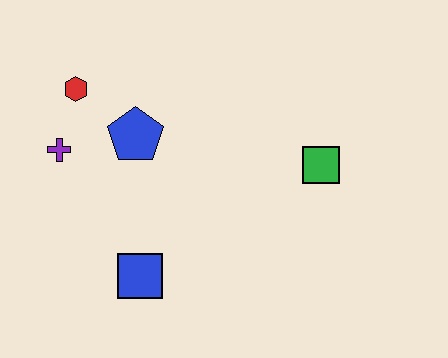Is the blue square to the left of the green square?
Yes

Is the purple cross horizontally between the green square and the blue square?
No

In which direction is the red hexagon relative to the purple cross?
The red hexagon is above the purple cross.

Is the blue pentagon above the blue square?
Yes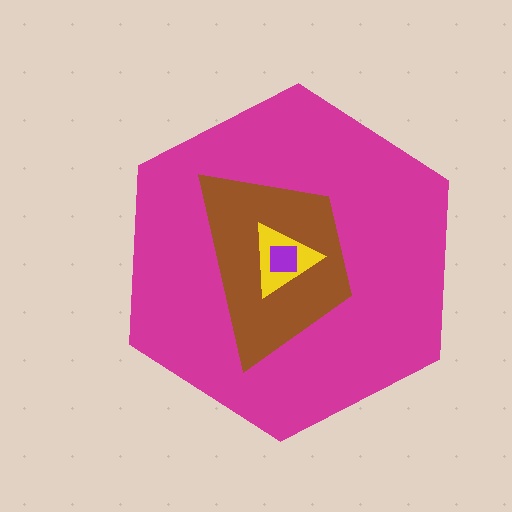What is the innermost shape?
The purple square.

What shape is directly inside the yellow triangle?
The purple square.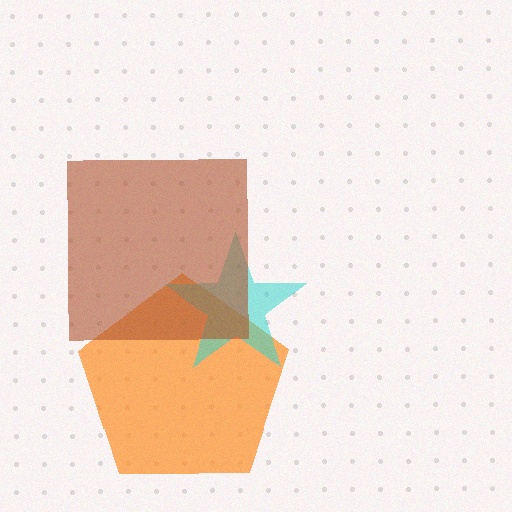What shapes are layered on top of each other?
The layered shapes are: an orange pentagon, a cyan star, a brown square.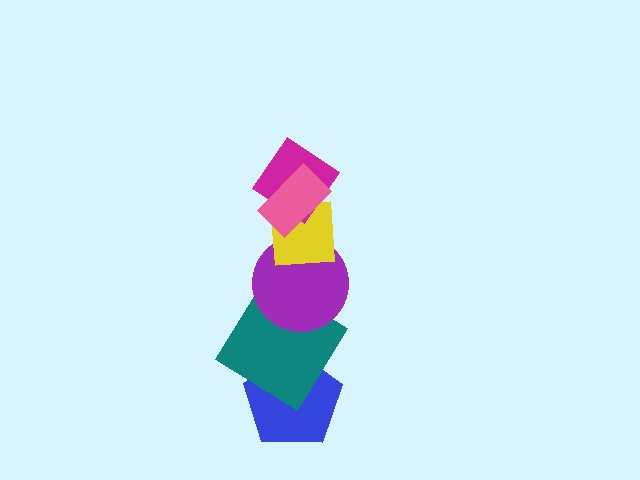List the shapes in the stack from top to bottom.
From top to bottom: the pink rectangle, the magenta diamond, the yellow square, the purple circle, the teal diamond, the blue pentagon.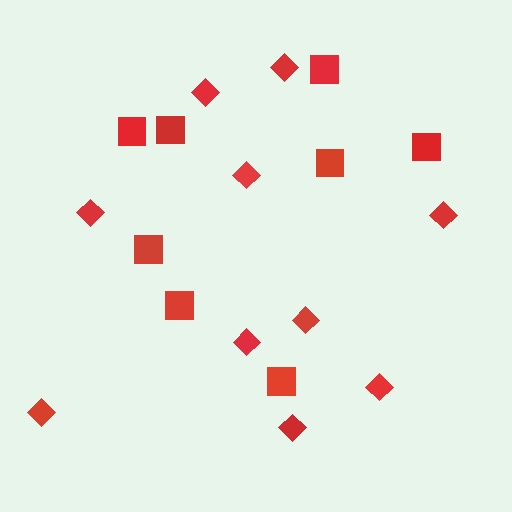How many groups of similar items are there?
There are 2 groups: one group of diamonds (10) and one group of squares (8).